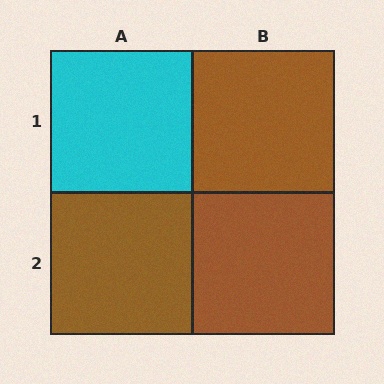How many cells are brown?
3 cells are brown.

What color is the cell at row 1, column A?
Cyan.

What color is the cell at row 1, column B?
Brown.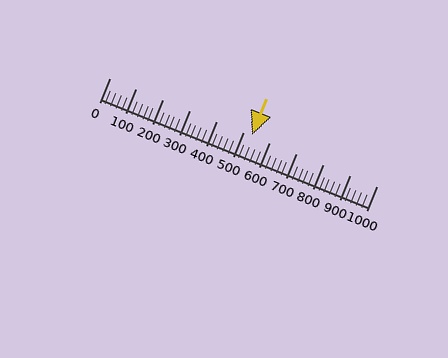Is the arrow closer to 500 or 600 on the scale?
The arrow is closer to 500.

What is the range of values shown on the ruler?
The ruler shows values from 0 to 1000.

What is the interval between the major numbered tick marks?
The major tick marks are spaced 100 units apart.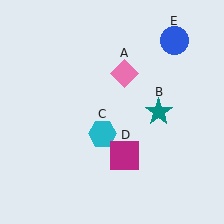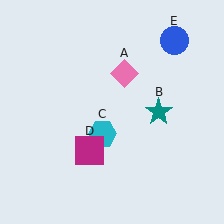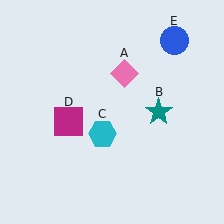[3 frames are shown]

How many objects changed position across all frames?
1 object changed position: magenta square (object D).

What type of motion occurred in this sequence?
The magenta square (object D) rotated clockwise around the center of the scene.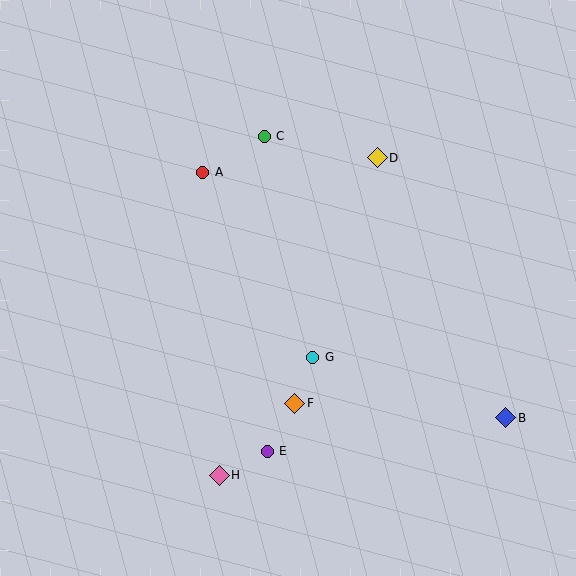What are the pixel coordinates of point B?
Point B is at (506, 418).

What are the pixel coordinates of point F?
Point F is at (295, 403).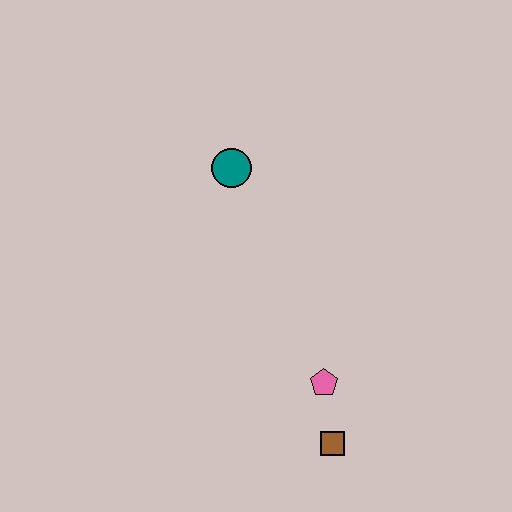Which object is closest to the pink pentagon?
The brown square is closest to the pink pentagon.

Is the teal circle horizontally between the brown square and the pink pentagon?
No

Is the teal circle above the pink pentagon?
Yes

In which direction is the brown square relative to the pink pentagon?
The brown square is below the pink pentagon.